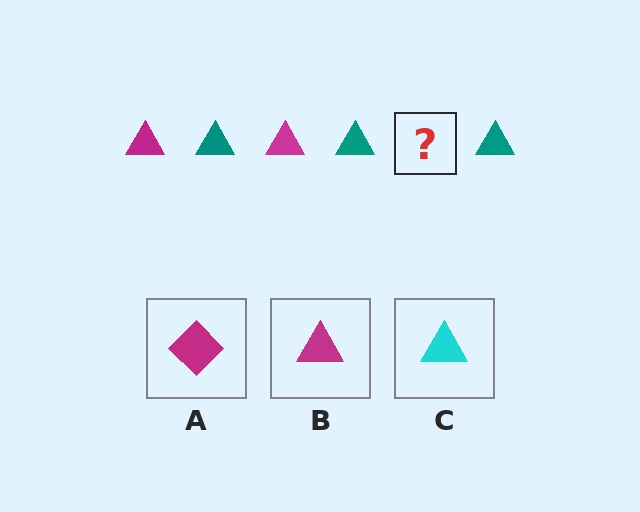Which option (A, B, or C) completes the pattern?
B.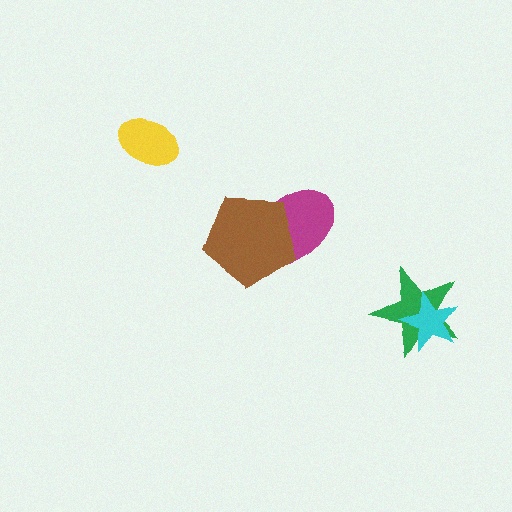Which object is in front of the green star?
The cyan star is in front of the green star.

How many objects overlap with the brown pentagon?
1 object overlaps with the brown pentagon.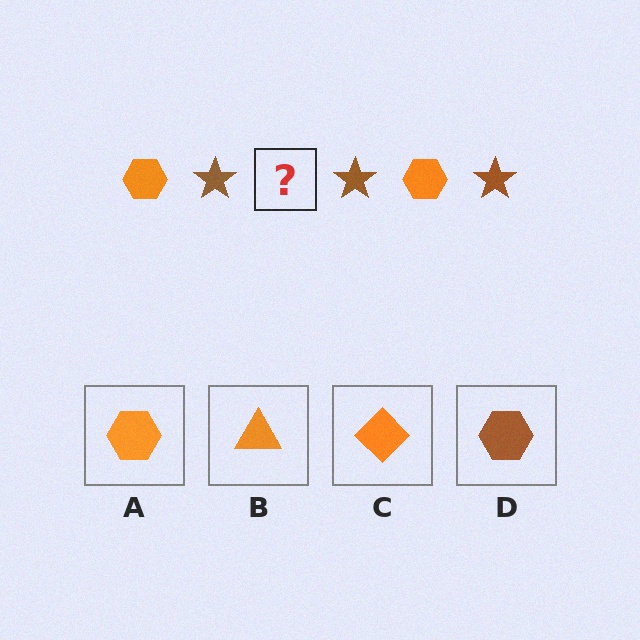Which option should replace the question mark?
Option A.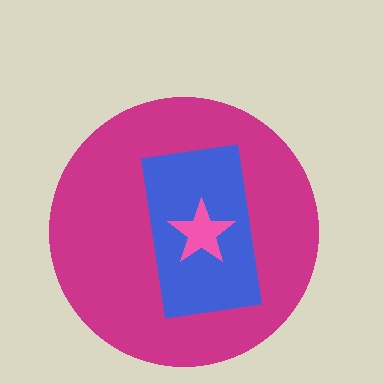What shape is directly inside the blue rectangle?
The pink star.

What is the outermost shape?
The magenta circle.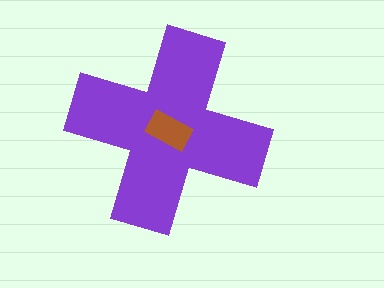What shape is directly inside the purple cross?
The brown rectangle.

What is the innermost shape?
The brown rectangle.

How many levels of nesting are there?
2.